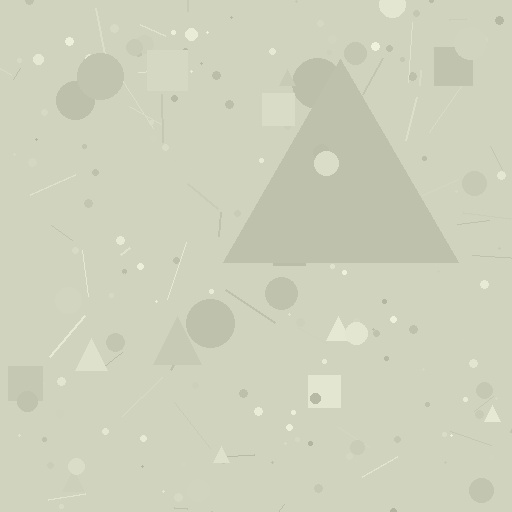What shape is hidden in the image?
A triangle is hidden in the image.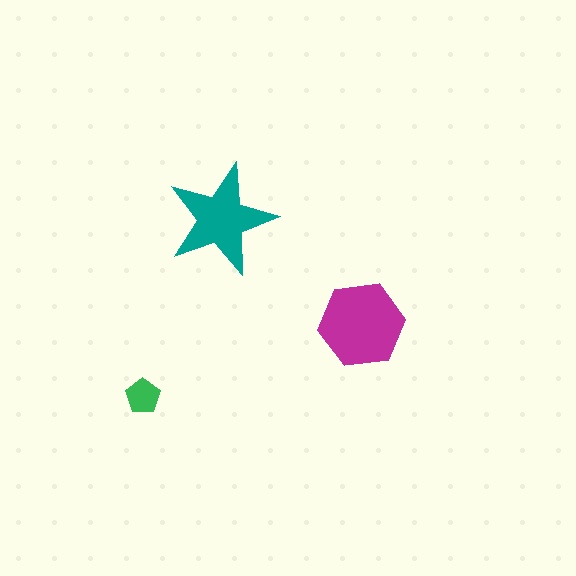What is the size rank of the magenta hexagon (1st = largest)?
1st.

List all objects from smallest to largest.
The green pentagon, the teal star, the magenta hexagon.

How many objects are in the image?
There are 3 objects in the image.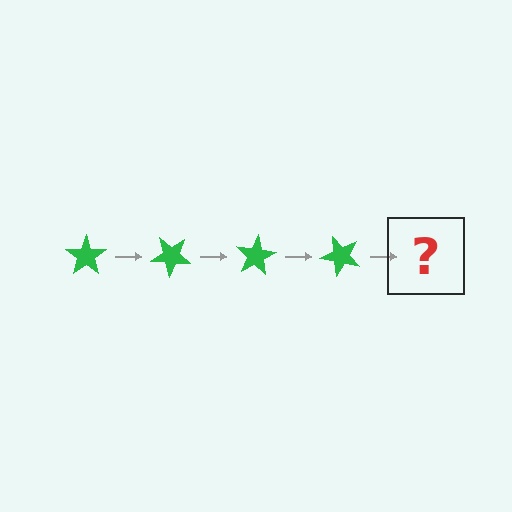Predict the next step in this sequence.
The next step is a green star rotated 160 degrees.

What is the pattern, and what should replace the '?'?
The pattern is that the star rotates 40 degrees each step. The '?' should be a green star rotated 160 degrees.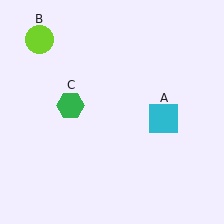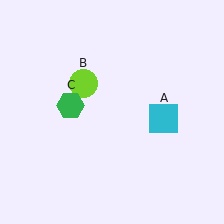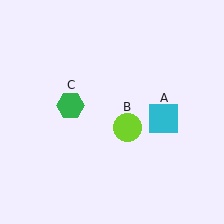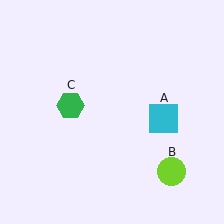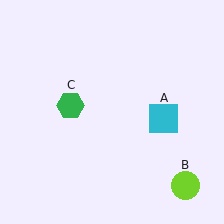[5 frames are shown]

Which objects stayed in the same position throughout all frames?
Cyan square (object A) and green hexagon (object C) remained stationary.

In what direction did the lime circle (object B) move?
The lime circle (object B) moved down and to the right.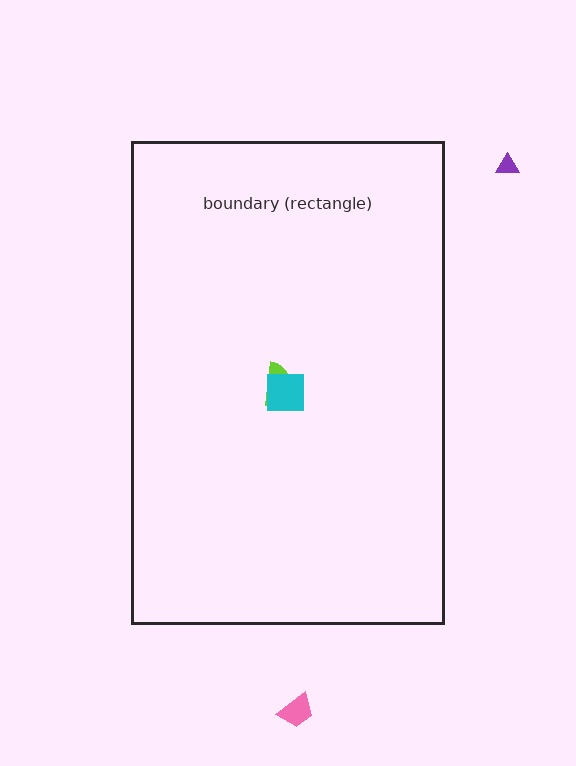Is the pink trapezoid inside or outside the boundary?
Outside.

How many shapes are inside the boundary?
2 inside, 2 outside.